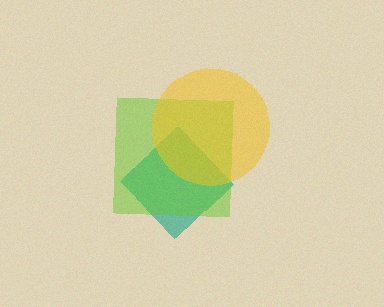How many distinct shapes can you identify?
There are 3 distinct shapes: a teal diamond, a lime square, a yellow circle.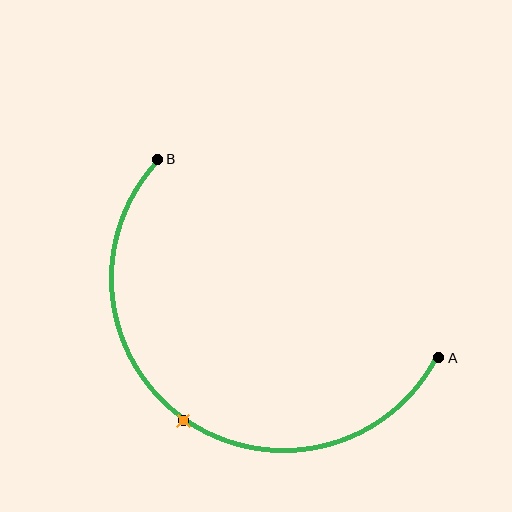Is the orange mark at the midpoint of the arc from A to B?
Yes. The orange mark lies on the arc at equal arc-length from both A and B — it is the arc midpoint.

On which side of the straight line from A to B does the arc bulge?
The arc bulges below and to the left of the straight line connecting A and B.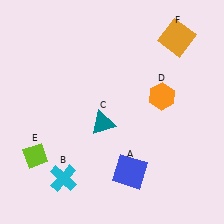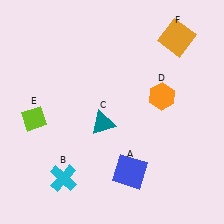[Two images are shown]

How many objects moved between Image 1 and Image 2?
1 object moved between the two images.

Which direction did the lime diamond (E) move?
The lime diamond (E) moved up.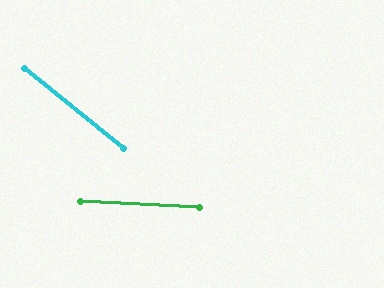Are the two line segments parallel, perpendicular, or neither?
Neither parallel nor perpendicular — they differ by about 36°.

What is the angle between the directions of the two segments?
Approximately 36 degrees.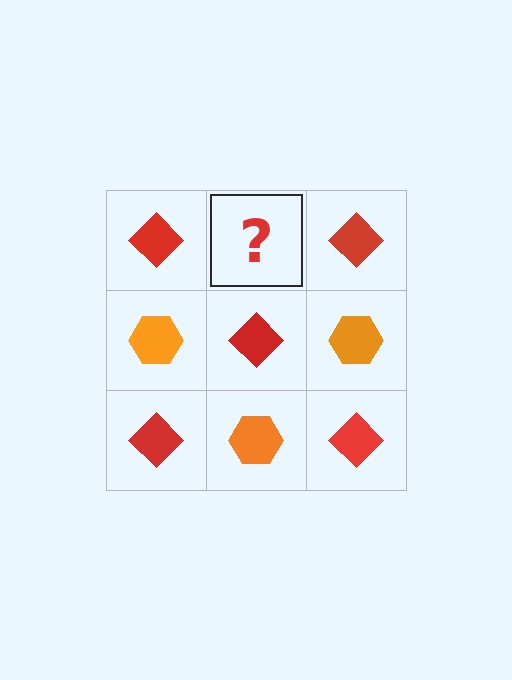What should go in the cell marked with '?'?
The missing cell should contain an orange hexagon.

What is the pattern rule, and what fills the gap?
The rule is that it alternates red diamond and orange hexagon in a checkerboard pattern. The gap should be filled with an orange hexagon.